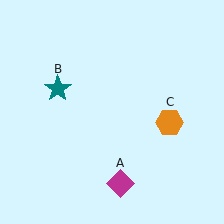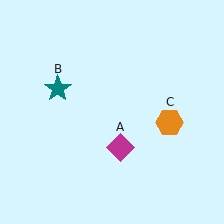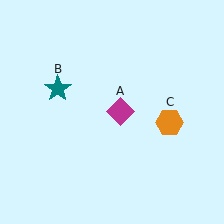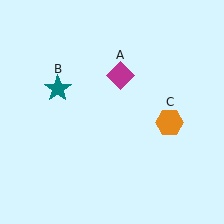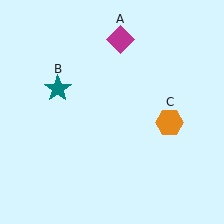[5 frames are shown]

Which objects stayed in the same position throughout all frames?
Teal star (object B) and orange hexagon (object C) remained stationary.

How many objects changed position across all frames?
1 object changed position: magenta diamond (object A).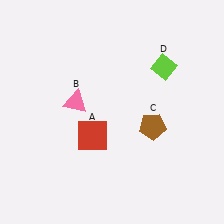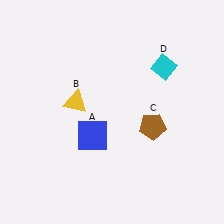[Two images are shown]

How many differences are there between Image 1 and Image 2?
There are 3 differences between the two images.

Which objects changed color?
A changed from red to blue. B changed from pink to yellow. D changed from lime to cyan.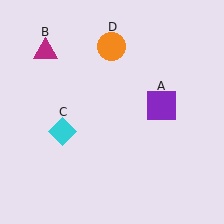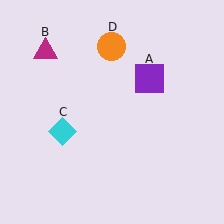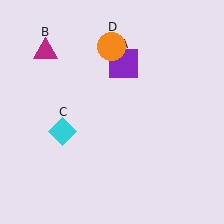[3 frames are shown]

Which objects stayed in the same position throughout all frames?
Magenta triangle (object B) and cyan diamond (object C) and orange circle (object D) remained stationary.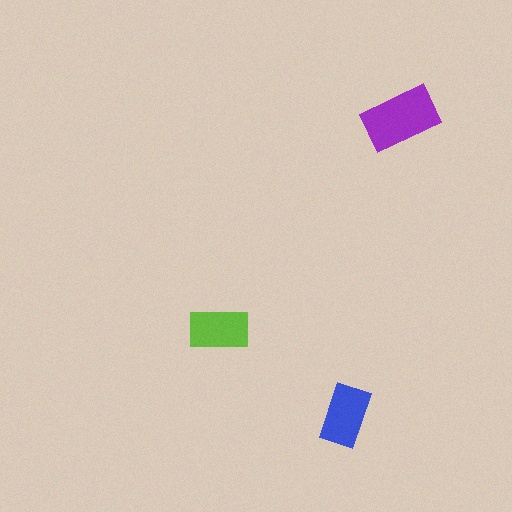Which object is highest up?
The purple rectangle is topmost.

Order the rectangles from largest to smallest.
the purple one, the blue one, the lime one.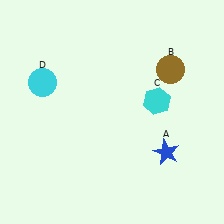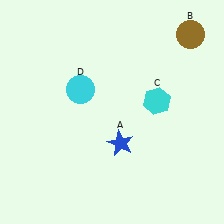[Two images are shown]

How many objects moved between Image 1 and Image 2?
3 objects moved between the two images.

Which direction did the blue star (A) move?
The blue star (A) moved left.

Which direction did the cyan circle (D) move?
The cyan circle (D) moved right.